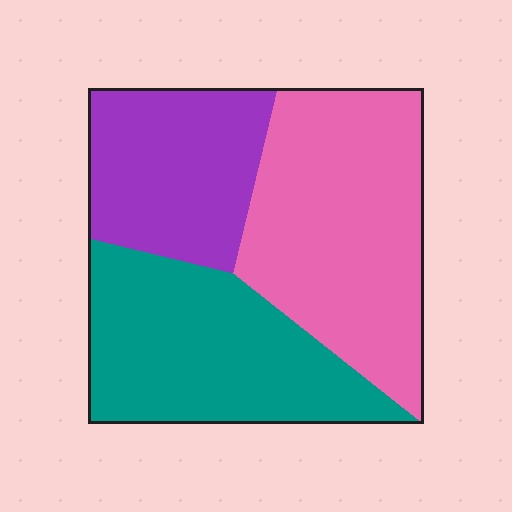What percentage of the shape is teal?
Teal takes up between a third and a half of the shape.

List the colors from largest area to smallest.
From largest to smallest: pink, teal, purple.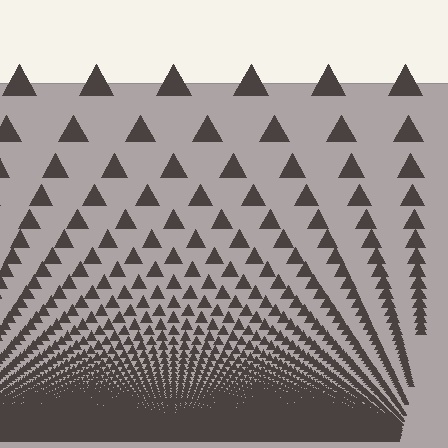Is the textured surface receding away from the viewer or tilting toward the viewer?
The surface appears to tilt toward the viewer. Texture elements get larger and sparser toward the top.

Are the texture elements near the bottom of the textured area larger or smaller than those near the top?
Smaller. The gradient is inverted — elements near the bottom are smaller and denser.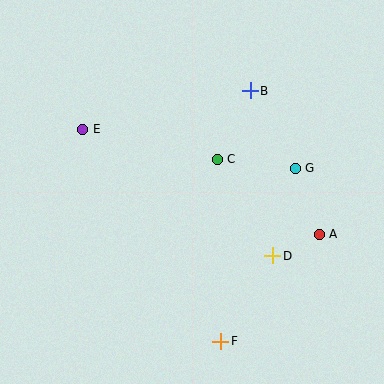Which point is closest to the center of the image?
Point C at (217, 159) is closest to the center.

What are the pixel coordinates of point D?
Point D is at (273, 256).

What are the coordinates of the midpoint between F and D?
The midpoint between F and D is at (247, 298).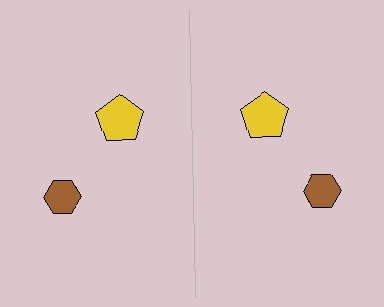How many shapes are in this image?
There are 4 shapes in this image.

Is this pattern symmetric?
Yes, this pattern has bilateral (reflection) symmetry.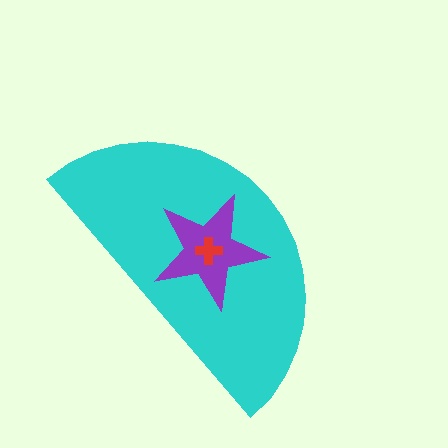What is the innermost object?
The red cross.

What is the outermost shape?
The cyan semicircle.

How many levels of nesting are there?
3.